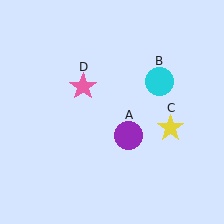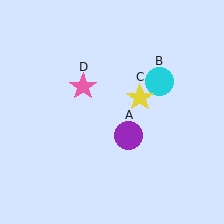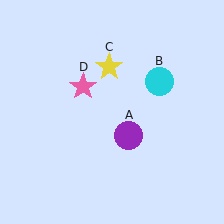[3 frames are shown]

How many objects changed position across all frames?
1 object changed position: yellow star (object C).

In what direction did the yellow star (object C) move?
The yellow star (object C) moved up and to the left.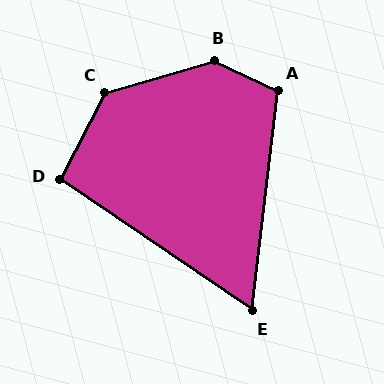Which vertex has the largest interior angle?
B, at approximately 139 degrees.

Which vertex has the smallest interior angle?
E, at approximately 63 degrees.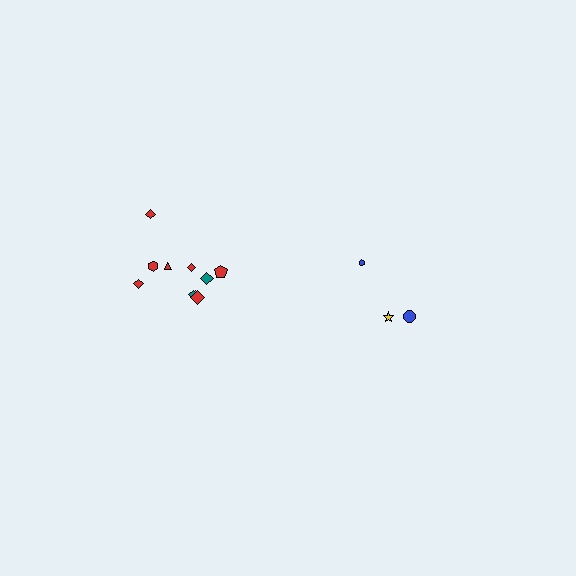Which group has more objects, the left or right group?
The left group.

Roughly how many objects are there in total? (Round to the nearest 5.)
Roughly 15 objects in total.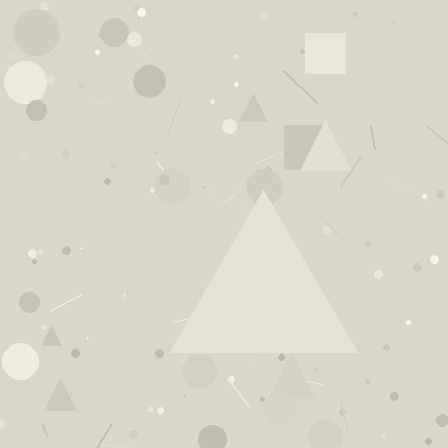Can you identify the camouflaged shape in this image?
The camouflaged shape is a triangle.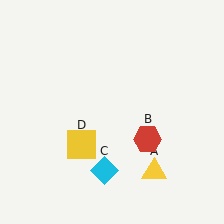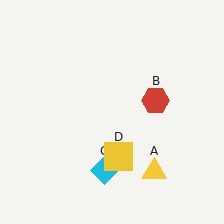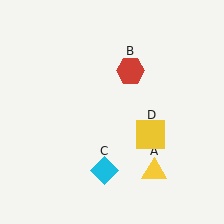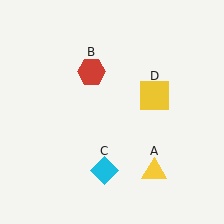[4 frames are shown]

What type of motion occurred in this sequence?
The red hexagon (object B), yellow square (object D) rotated counterclockwise around the center of the scene.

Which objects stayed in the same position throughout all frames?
Yellow triangle (object A) and cyan diamond (object C) remained stationary.